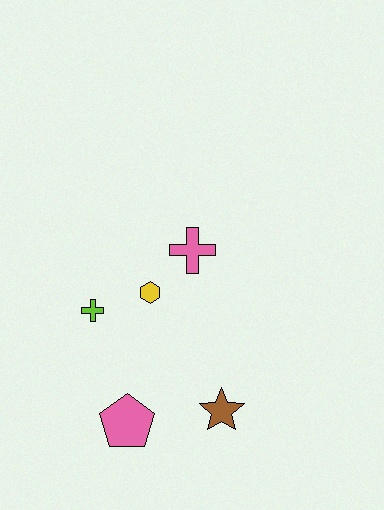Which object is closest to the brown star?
The pink pentagon is closest to the brown star.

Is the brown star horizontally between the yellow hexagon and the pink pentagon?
No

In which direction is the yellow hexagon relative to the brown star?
The yellow hexagon is above the brown star.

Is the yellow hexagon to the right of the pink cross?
No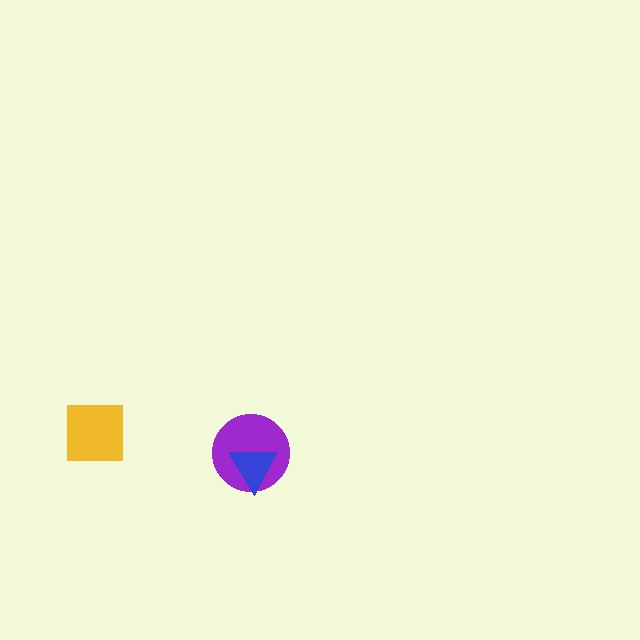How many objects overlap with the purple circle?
1 object overlaps with the purple circle.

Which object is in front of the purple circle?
The blue triangle is in front of the purple circle.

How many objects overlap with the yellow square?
0 objects overlap with the yellow square.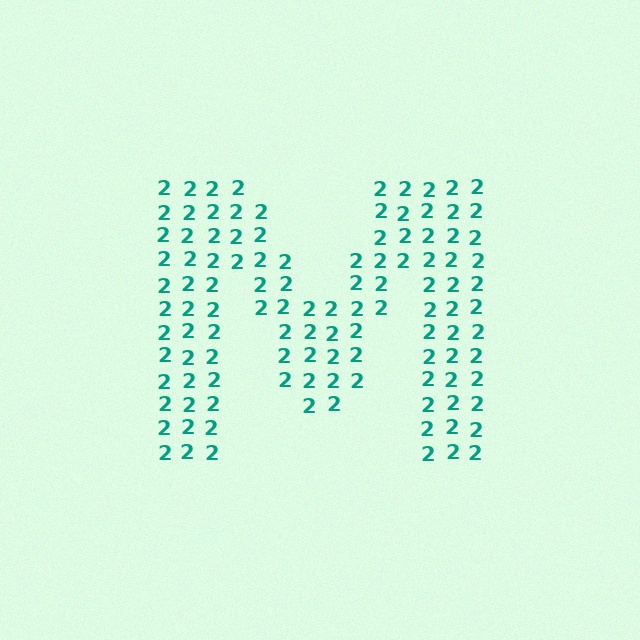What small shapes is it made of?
It is made of small digit 2's.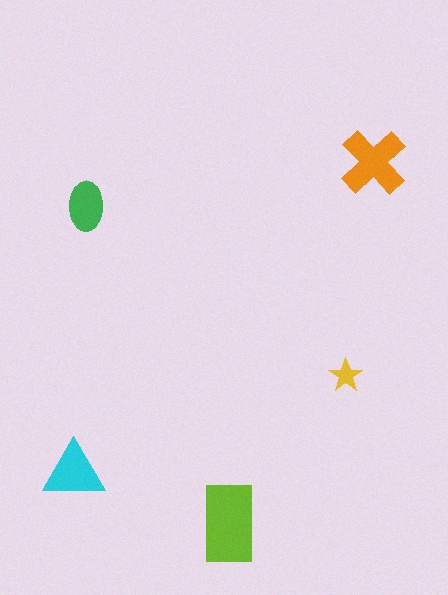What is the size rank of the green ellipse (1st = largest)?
4th.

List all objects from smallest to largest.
The yellow star, the green ellipse, the cyan triangle, the orange cross, the lime rectangle.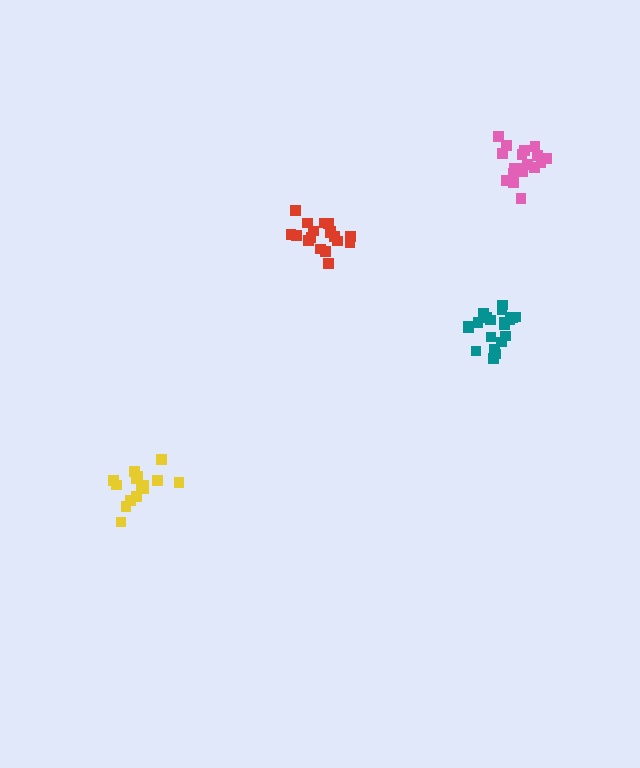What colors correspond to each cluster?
The clusters are colored: red, yellow, pink, teal.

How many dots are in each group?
Group 1: 18 dots, Group 2: 15 dots, Group 3: 18 dots, Group 4: 20 dots (71 total).